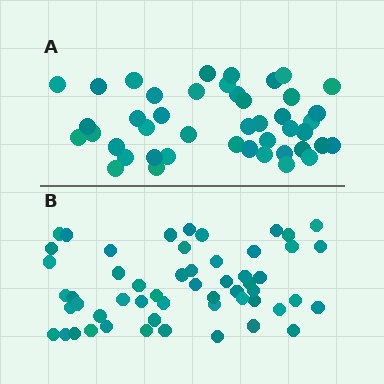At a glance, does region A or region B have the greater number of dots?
Region B (the bottom region) has more dots.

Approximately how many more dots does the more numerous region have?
Region B has roughly 10 or so more dots than region A.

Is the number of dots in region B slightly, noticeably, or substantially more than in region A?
Region B has only slightly more — the two regions are fairly close. The ratio is roughly 1.2 to 1.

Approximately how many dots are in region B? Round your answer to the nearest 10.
About 50 dots. (The exact count is 54, which rounds to 50.)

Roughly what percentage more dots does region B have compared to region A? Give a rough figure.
About 25% more.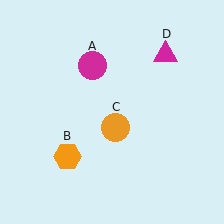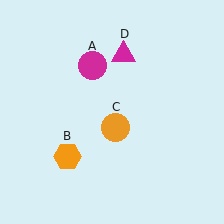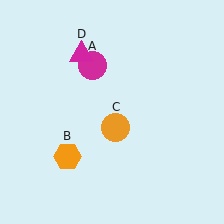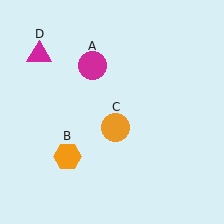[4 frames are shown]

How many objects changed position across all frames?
1 object changed position: magenta triangle (object D).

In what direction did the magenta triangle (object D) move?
The magenta triangle (object D) moved left.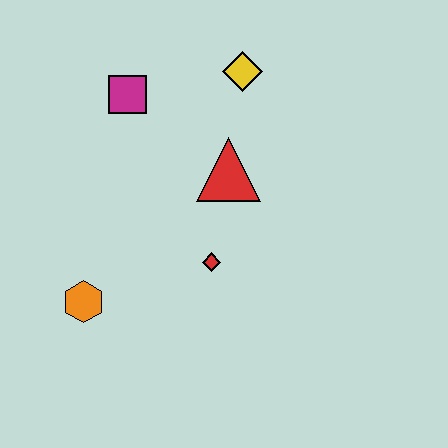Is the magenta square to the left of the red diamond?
Yes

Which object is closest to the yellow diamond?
The red triangle is closest to the yellow diamond.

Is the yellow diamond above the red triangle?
Yes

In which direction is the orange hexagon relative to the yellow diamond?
The orange hexagon is below the yellow diamond.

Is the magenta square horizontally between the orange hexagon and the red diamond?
Yes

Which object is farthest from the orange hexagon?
The yellow diamond is farthest from the orange hexagon.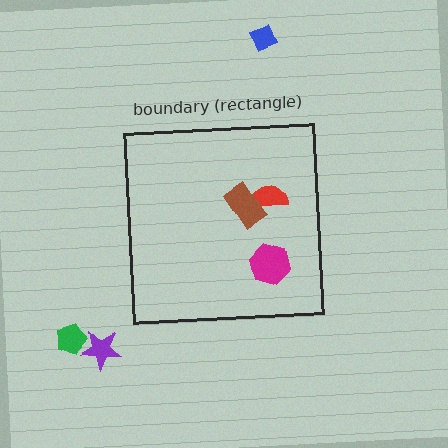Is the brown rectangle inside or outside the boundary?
Inside.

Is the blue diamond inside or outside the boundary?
Outside.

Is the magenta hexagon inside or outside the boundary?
Inside.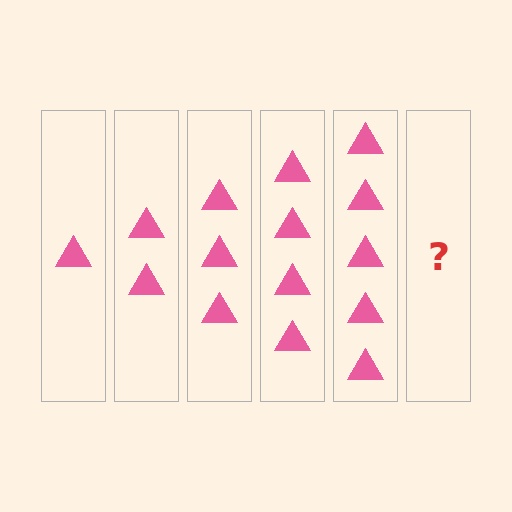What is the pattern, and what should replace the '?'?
The pattern is that each step adds one more triangle. The '?' should be 6 triangles.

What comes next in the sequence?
The next element should be 6 triangles.